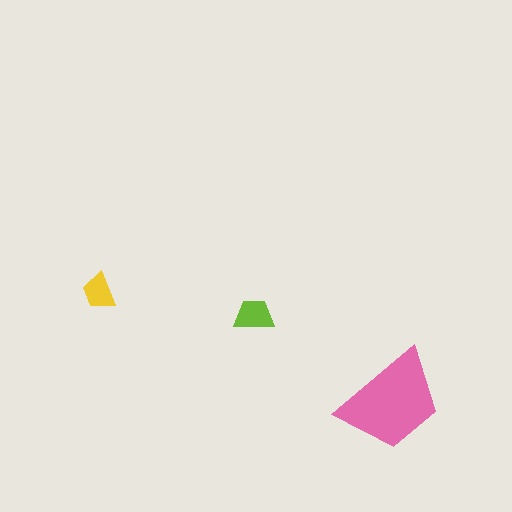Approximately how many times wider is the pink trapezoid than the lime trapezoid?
About 2.5 times wider.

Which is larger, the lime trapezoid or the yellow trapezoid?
The lime one.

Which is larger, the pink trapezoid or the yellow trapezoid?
The pink one.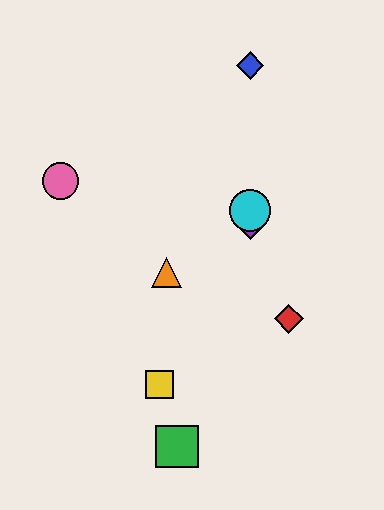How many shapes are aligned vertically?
3 shapes (the blue diamond, the purple diamond, the cyan circle) are aligned vertically.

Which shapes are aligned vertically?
The blue diamond, the purple diamond, the cyan circle are aligned vertically.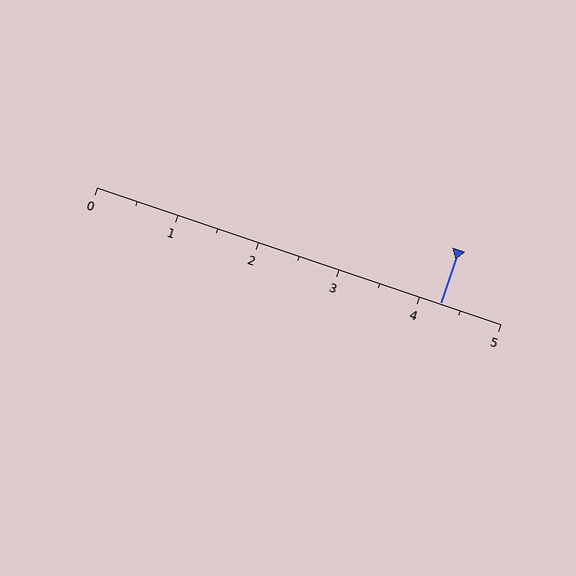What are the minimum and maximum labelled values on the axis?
The axis runs from 0 to 5.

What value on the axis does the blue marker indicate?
The marker indicates approximately 4.2.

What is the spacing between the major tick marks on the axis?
The major ticks are spaced 1 apart.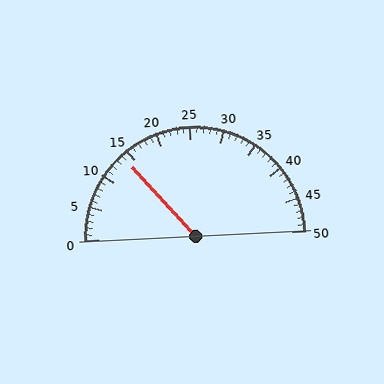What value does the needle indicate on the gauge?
The needle indicates approximately 14.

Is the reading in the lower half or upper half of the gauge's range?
The reading is in the lower half of the range (0 to 50).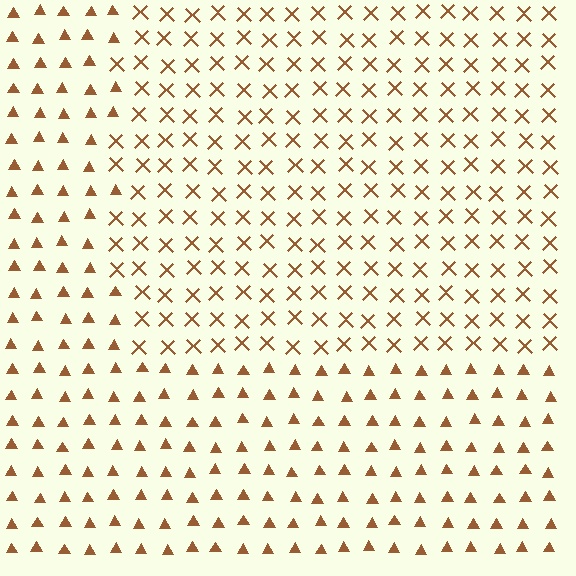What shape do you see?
I see a rectangle.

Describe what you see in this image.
The image is filled with small brown elements arranged in a uniform grid. A rectangle-shaped region contains X marks, while the surrounding area contains triangles. The boundary is defined purely by the change in element shape.